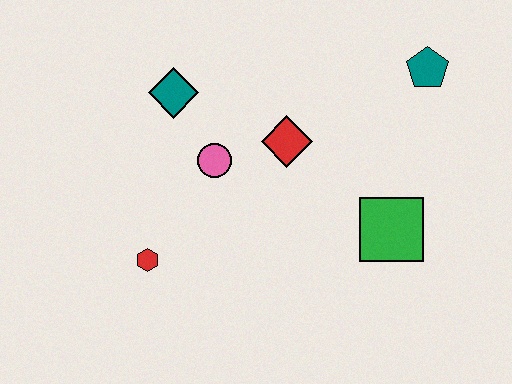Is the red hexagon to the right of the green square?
No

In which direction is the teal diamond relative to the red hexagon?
The teal diamond is above the red hexagon.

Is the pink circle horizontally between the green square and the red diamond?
No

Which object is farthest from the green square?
The teal diamond is farthest from the green square.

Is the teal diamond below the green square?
No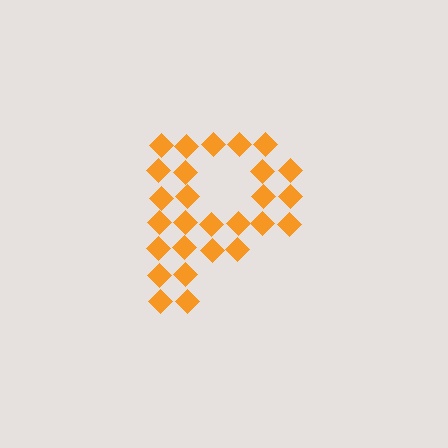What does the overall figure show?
The overall figure shows the letter P.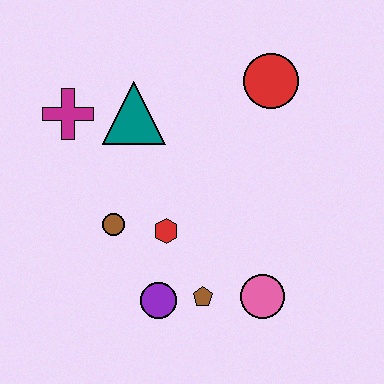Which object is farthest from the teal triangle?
The pink circle is farthest from the teal triangle.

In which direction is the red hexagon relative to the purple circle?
The red hexagon is above the purple circle.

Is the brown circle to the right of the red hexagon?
No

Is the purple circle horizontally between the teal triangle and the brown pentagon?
Yes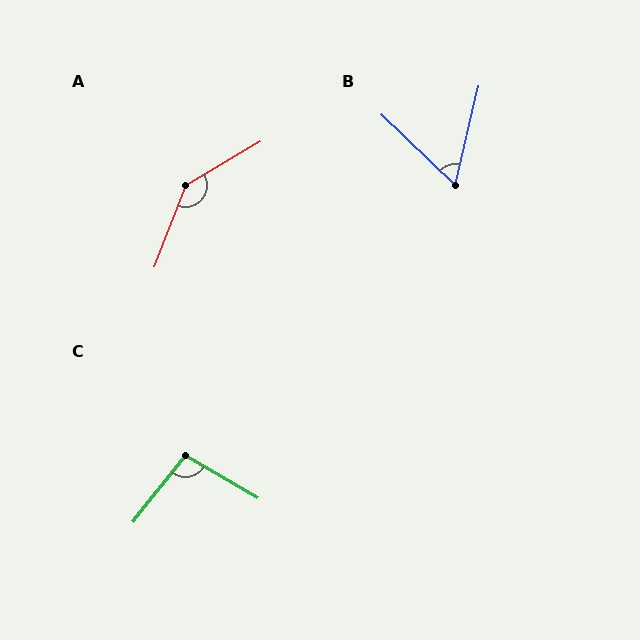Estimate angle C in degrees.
Approximately 98 degrees.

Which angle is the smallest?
B, at approximately 60 degrees.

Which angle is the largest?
A, at approximately 142 degrees.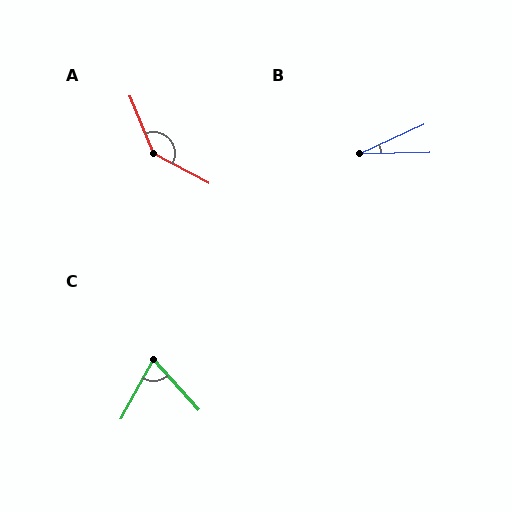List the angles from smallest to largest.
B (24°), C (71°), A (141°).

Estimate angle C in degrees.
Approximately 71 degrees.